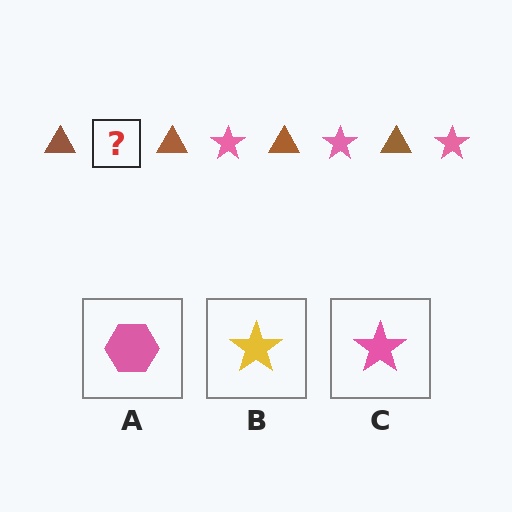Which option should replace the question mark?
Option C.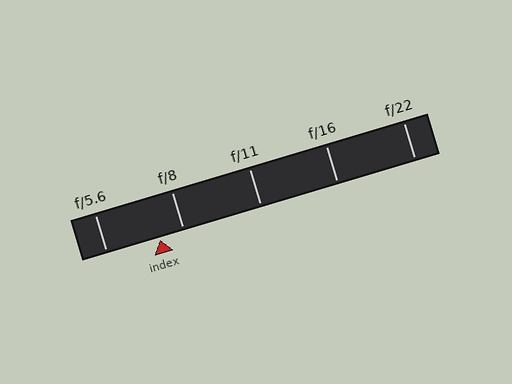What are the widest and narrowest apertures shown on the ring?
The widest aperture shown is f/5.6 and the narrowest is f/22.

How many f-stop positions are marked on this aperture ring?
There are 5 f-stop positions marked.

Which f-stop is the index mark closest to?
The index mark is closest to f/8.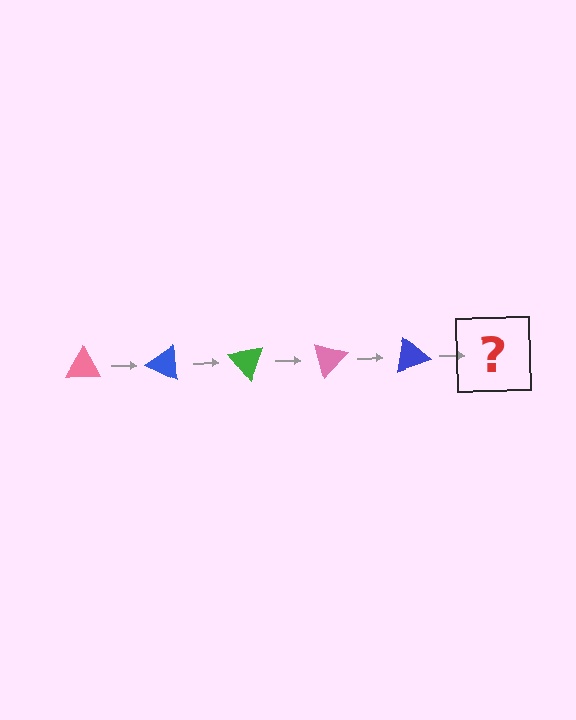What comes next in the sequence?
The next element should be a green triangle, rotated 125 degrees from the start.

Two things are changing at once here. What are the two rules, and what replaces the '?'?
The two rules are that it rotates 25 degrees each step and the color cycles through pink, blue, and green. The '?' should be a green triangle, rotated 125 degrees from the start.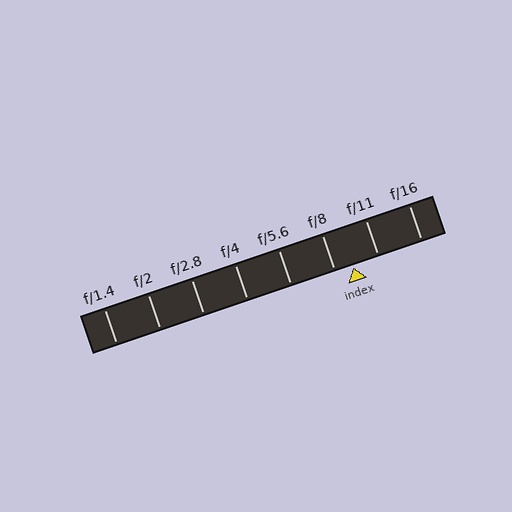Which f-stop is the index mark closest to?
The index mark is closest to f/8.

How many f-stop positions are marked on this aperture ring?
There are 8 f-stop positions marked.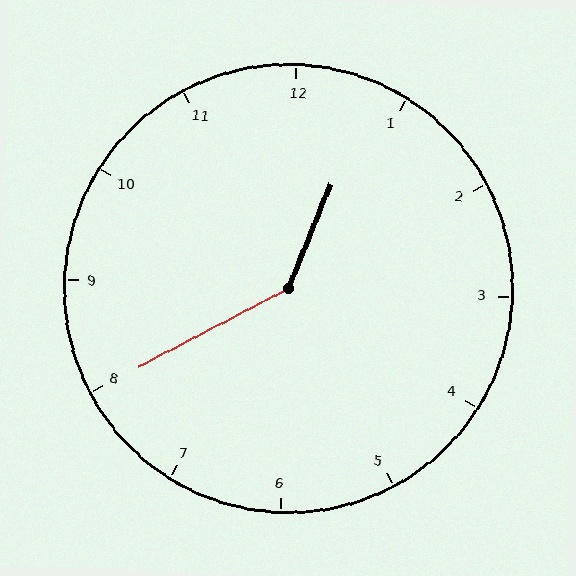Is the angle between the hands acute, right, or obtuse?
It is obtuse.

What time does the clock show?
12:40.